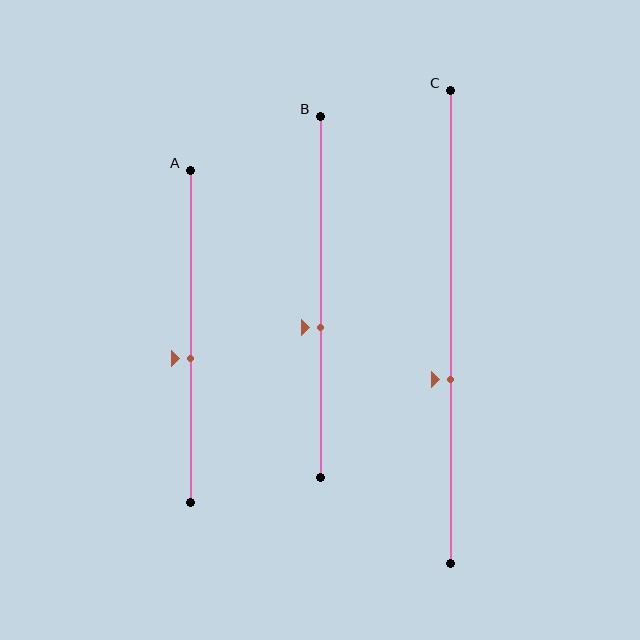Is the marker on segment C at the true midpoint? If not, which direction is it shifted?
No, the marker on segment C is shifted downward by about 11% of the segment length.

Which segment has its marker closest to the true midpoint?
Segment A has its marker closest to the true midpoint.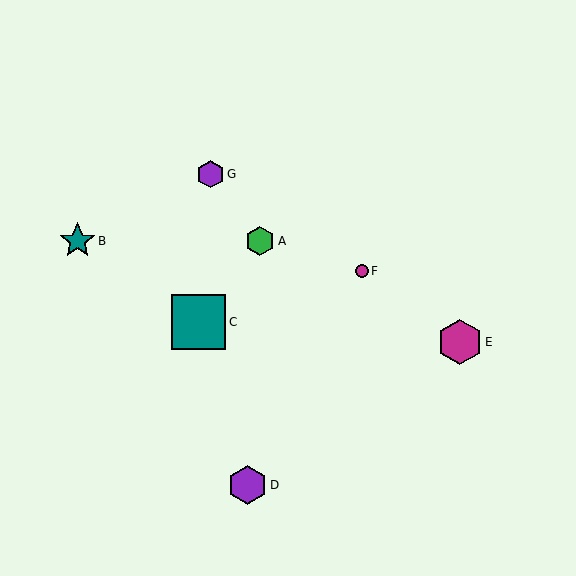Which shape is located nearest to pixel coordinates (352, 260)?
The magenta circle (labeled F) at (362, 271) is nearest to that location.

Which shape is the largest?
The teal square (labeled C) is the largest.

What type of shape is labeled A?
Shape A is a green hexagon.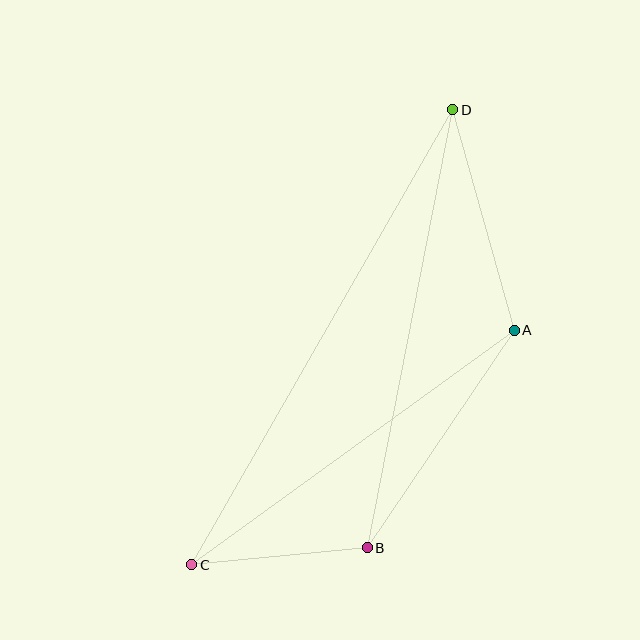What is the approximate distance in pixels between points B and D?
The distance between B and D is approximately 446 pixels.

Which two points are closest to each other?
Points B and C are closest to each other.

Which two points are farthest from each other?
Points C and D are farthest from each other.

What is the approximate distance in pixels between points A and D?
The distance between A and D is approximately 229 pixels.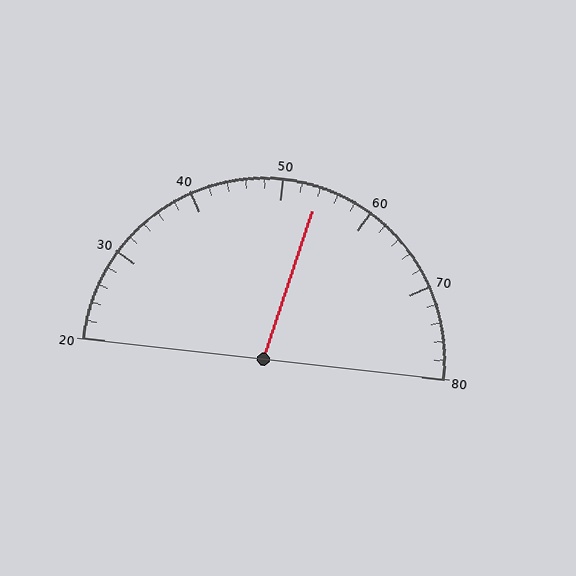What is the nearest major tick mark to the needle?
The nearest major tick mark is 50.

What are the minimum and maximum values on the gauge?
The gauge ranges from 20 to 80.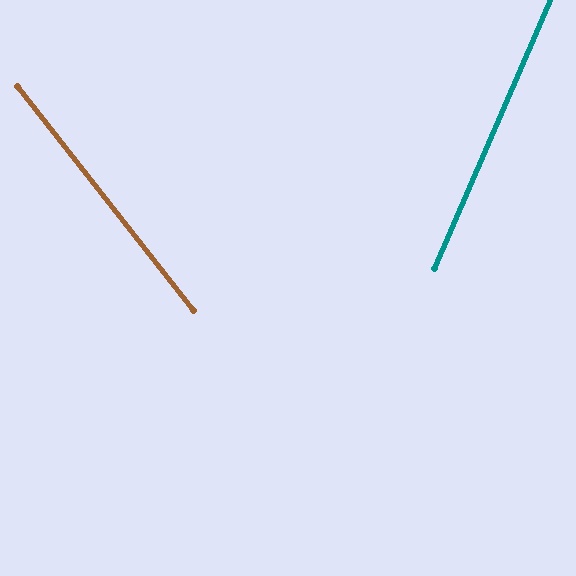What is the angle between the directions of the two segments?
Approximately 61 degrees.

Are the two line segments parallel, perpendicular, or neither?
Neither parallel nor perpendicular — they differ by about 61°.